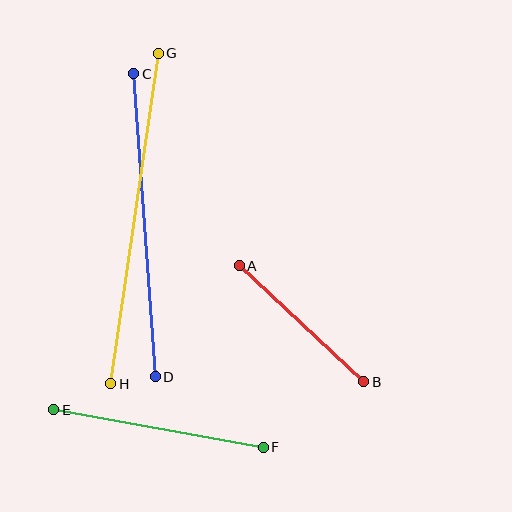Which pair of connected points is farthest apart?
Points G and H are farthest apart.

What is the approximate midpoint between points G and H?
The midpoint is at approximately (135, 218) pixels.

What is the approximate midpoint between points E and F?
The midpoint is at approximately (159, 429) pixels.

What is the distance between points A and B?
The distance is approximately 170 pixels.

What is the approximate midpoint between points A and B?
The midpoint is at approximately (301, 324) pixels.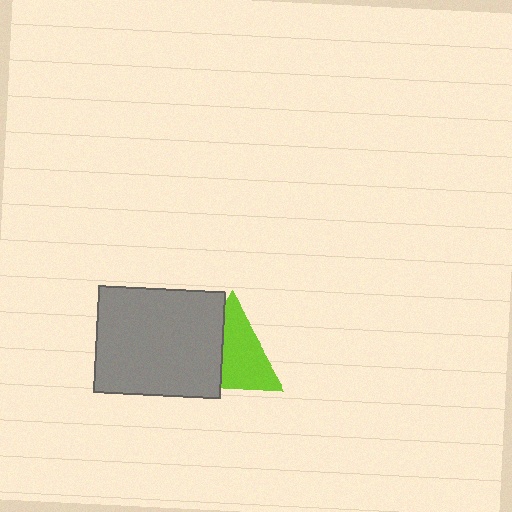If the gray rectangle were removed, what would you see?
You would see the complete lime triangle.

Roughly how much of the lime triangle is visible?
About half of it is visible (roughly 62%).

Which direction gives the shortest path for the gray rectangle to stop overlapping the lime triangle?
Moving left gives the shortest separation.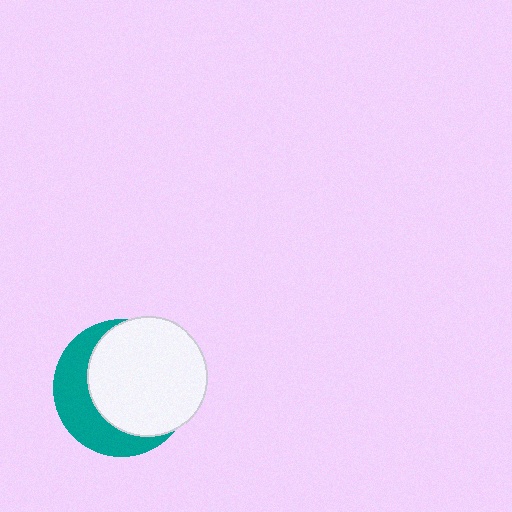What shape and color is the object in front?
The object in front is a white circle.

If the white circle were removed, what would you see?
You would see the complete teal circle.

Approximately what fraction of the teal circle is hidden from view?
Roughly 63% of the teal circle is hidden behind the white circle.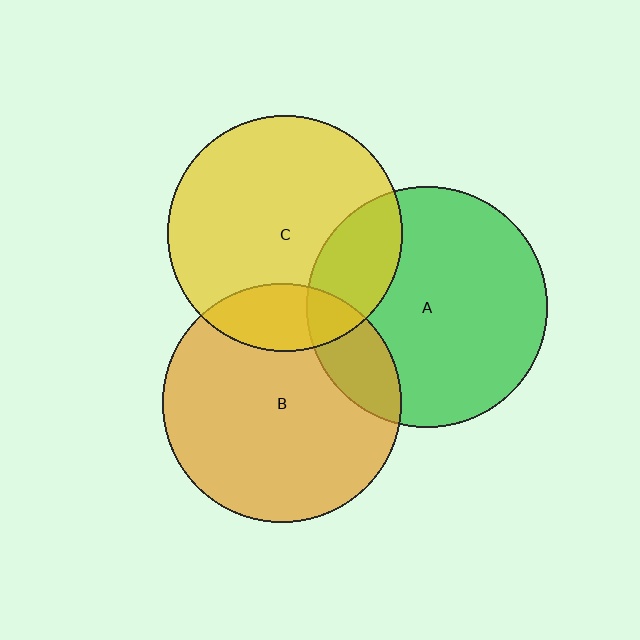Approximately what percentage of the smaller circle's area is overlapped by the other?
Approximately 20%.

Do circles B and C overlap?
Yes.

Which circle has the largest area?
Circle A (green).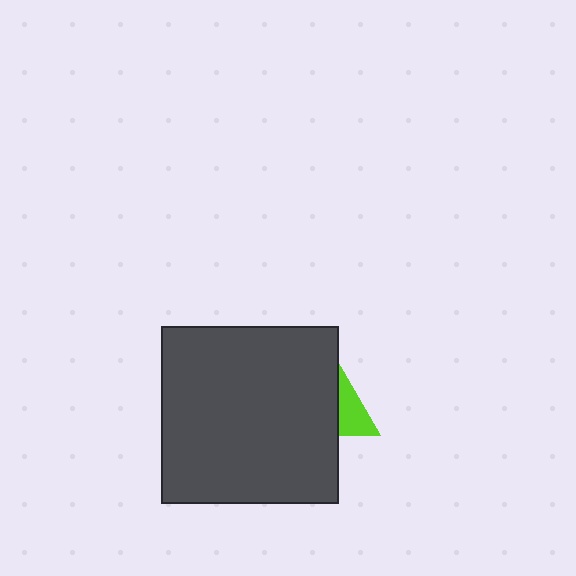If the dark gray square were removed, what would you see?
You would see the complete lime triangle.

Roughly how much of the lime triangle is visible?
A small part of it is visible (roughly 43%).